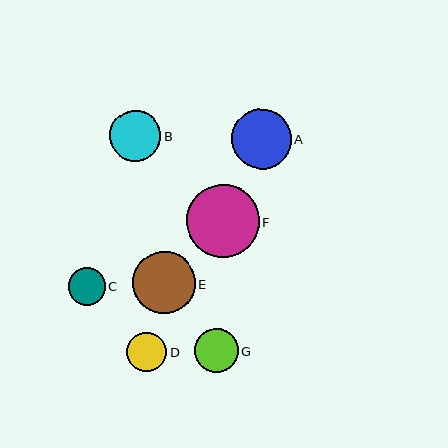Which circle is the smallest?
Circle C is the smallest with a size of approximately 37 pixels.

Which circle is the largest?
Circle F is the largest with a size of approximately 73 pixels.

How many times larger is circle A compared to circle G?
Circle A is approximately 1.4 times the size of circle G.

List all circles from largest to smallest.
From largest to smallest: F, E, A, B, G, D, C.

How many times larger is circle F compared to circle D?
Circle F is approximately 1.8 times the size of circle D.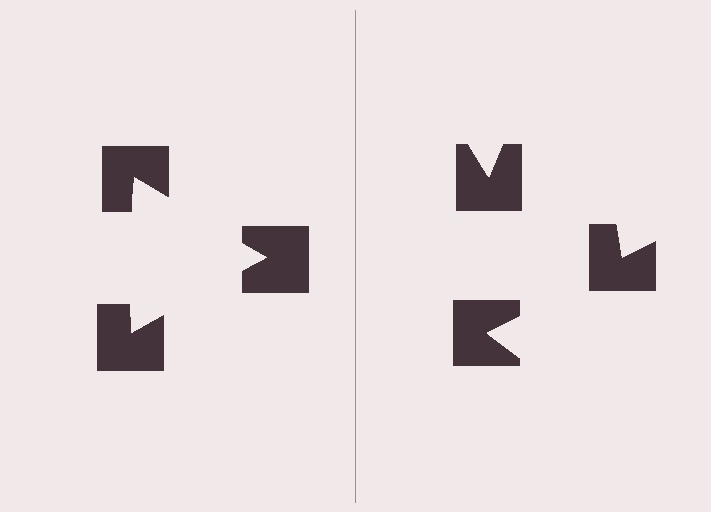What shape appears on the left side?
An illusory triangle.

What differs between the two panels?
The notched squares are positioned identically on both sides; only the wedge orientations differ. On the left they align to a triangle; on the right they are misaligned.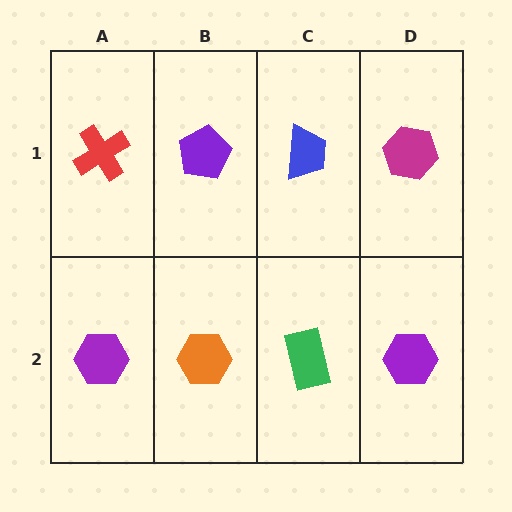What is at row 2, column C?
A green rectangle.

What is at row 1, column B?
A purple pentagon.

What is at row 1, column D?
A magenta hexagon.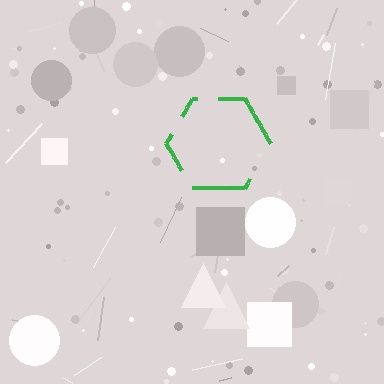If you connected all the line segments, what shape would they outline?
They would outline a hexagon.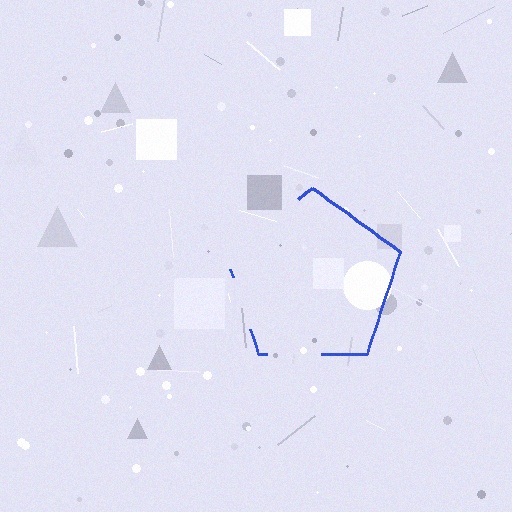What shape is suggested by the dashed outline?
The dashed outline suggests a pentagon.